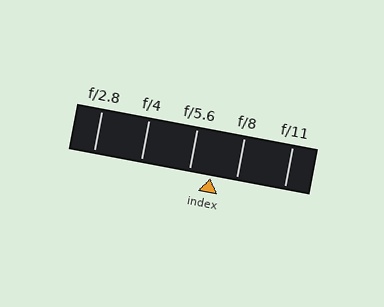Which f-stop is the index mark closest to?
The index mark is closest to f/5.6.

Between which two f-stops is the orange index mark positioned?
The index mark is between f/5.6 and f/8.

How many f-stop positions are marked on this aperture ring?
There are 5 f-stop positions marked.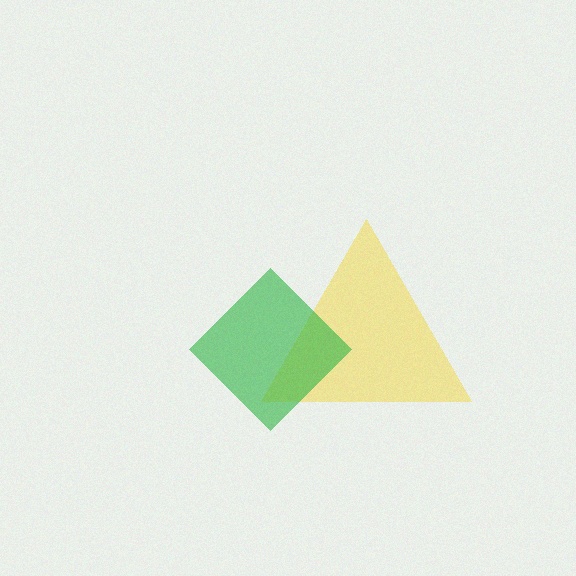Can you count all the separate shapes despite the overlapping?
Yes, there are 2 separate shapes.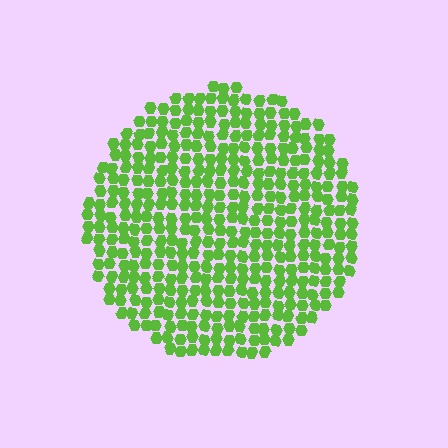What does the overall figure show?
The overall figure shows a circle.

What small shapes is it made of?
It is made of small hexagons.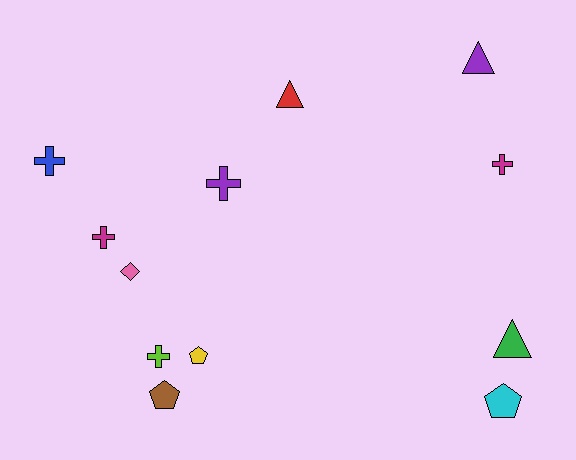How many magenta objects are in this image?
There are 2 magenta objects.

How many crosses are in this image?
There are 5 crosses.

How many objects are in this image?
There are 12 objects.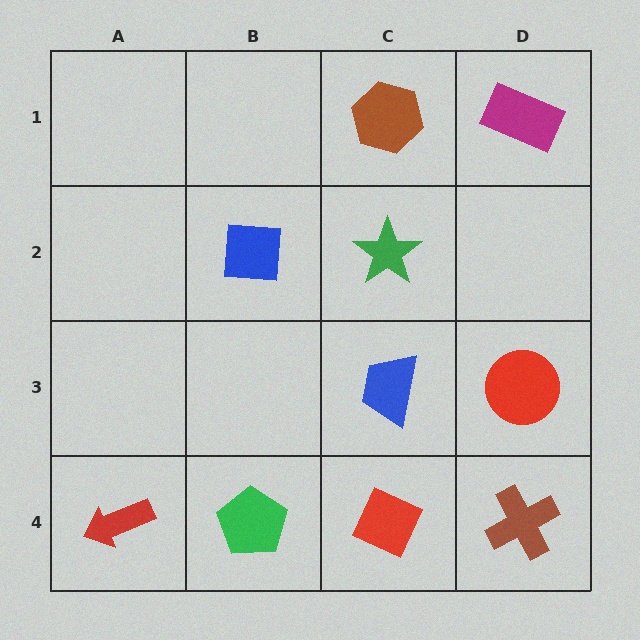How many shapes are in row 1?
2 shapes.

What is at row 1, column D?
A magenta rectangle.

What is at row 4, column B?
A green pentagon.